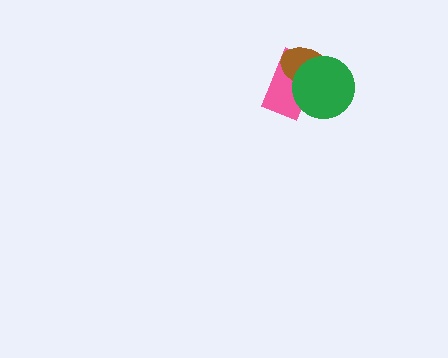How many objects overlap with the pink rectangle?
2 objects overlap with the pink rectangle.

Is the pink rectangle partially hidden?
Yes, it is partially covered by another shape.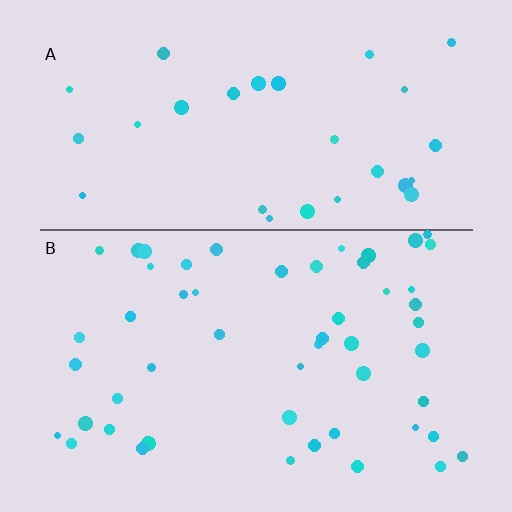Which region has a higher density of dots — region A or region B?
B (the bottom).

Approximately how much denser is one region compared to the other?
Approximately 1.8× — region B over region A.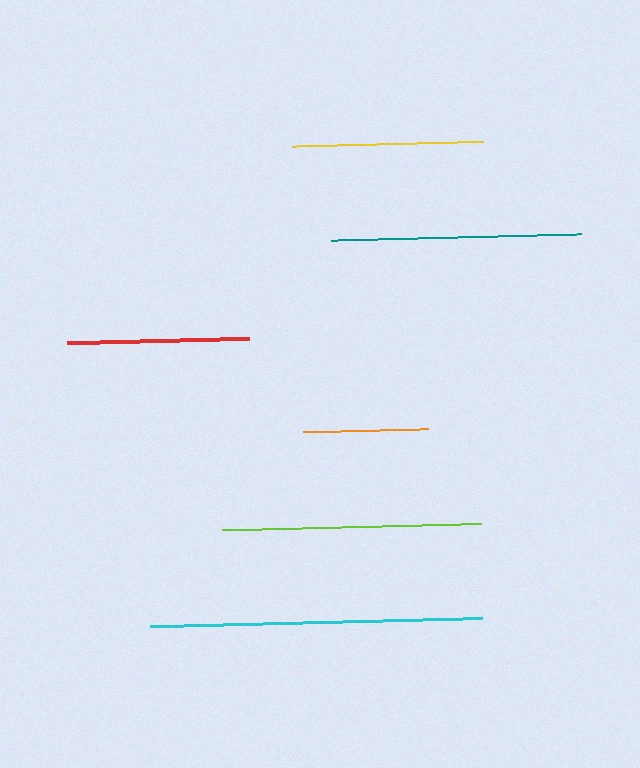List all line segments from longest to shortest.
From longest to shortest: cyan, lime, teal, yellow, red, orange.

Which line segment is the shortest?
The orange line is the shortest at approximately 125 pixels.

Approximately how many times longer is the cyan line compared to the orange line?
The cyan line is approximately 2.7 times the length of the orange line.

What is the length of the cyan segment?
The cyan segment is approximately 332 pixels long.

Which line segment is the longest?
The cyan line is the longest at approximately 332 pixels.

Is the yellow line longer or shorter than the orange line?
The yellow line is longer than the orange line.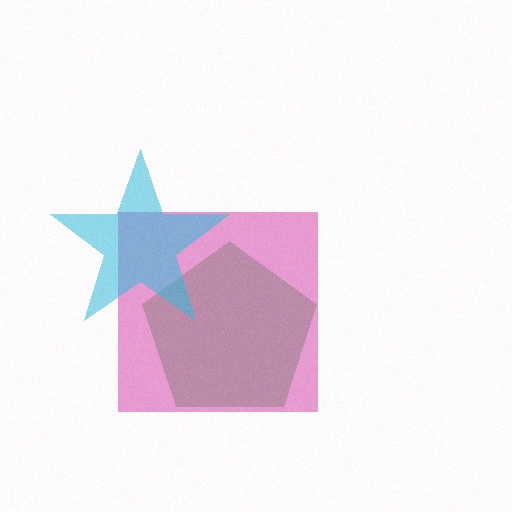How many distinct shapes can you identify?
There are 3 distinct shapes: a green pentagon, a magenta square, a cyan star.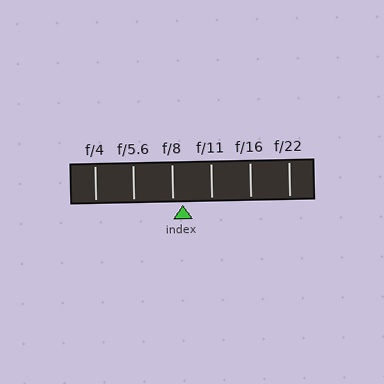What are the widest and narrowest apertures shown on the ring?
The widest aperture shown is f/4 and the narrowest is f/22.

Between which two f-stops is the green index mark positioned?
The index mark is between f/8 and f/11.